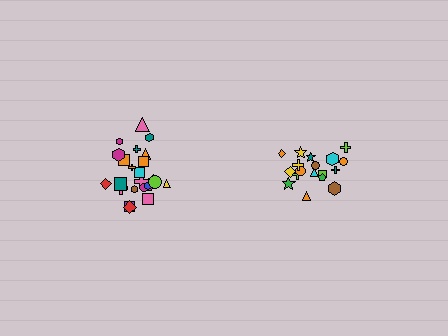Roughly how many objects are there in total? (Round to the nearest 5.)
Roughly 45 objects in total.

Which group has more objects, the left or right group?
The left group.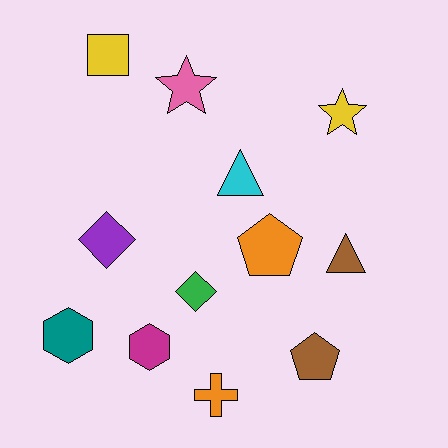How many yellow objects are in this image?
There are 2 yellow objects.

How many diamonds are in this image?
There are 2 diamonds.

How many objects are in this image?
There are 12 objects.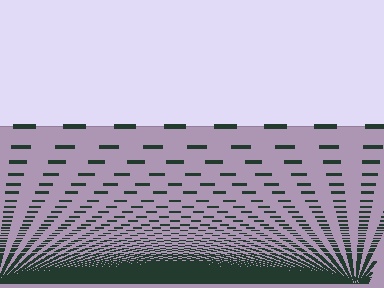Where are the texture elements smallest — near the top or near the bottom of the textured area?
Near the bottom.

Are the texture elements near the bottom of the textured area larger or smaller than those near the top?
Smaller. The gradient is inverted — elements near the bottom are smaller and denser.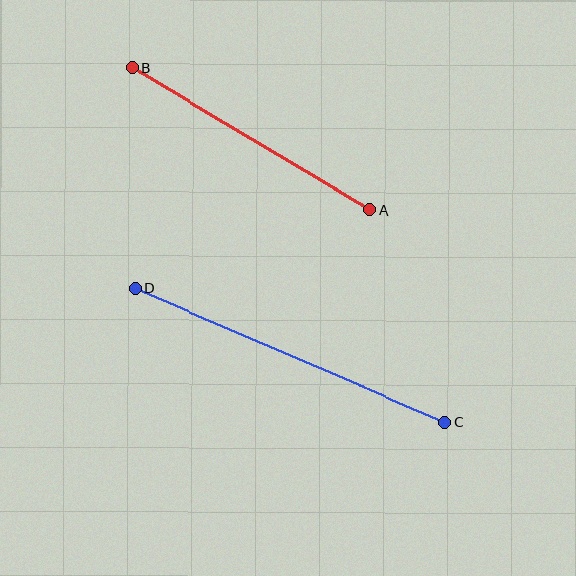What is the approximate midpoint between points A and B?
The midpoint is at approximately (251, 139) pixels.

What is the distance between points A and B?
The distance is approximately 277 pixels.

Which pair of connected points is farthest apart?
Points C and D are farthest apart.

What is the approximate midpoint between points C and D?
The midpoint is at approximately (290, 355) pixels.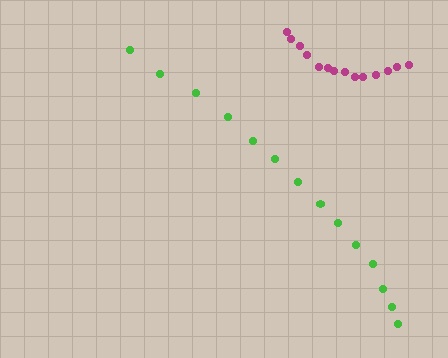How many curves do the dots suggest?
There are 2 distinct paths.